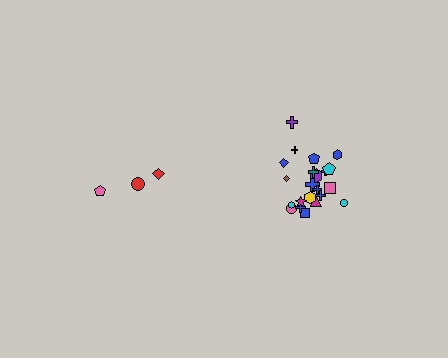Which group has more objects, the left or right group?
The right group.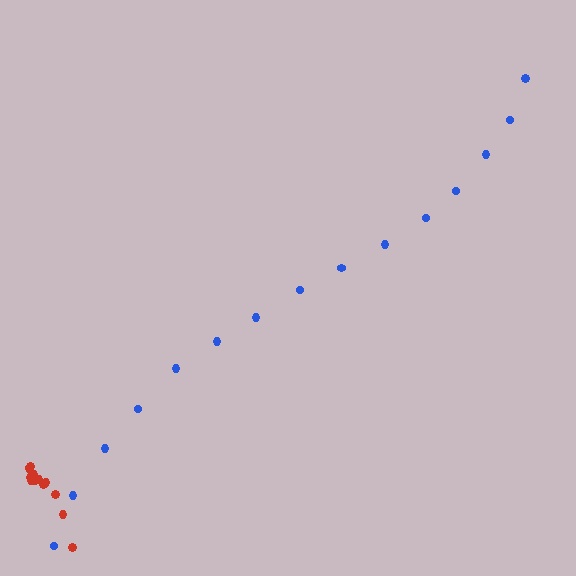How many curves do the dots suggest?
There are 2 distinct paths.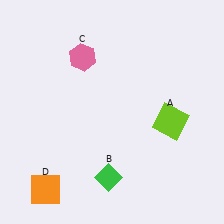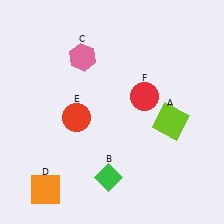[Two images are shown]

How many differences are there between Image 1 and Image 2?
There are 2 differences between the two images.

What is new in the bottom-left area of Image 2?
A red circle (E) was added in the bottom-left area of Image 2.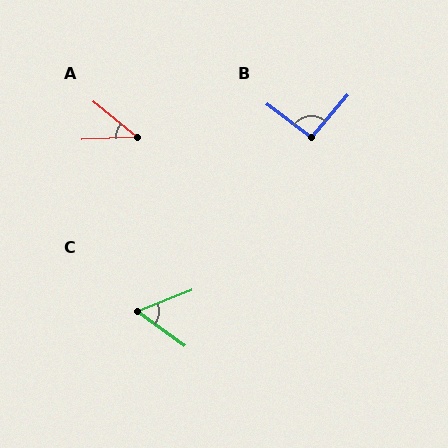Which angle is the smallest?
A, at approximately 42 degrees.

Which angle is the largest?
B, at approximately 94 degrees.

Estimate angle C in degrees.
Approximately 57 degrees.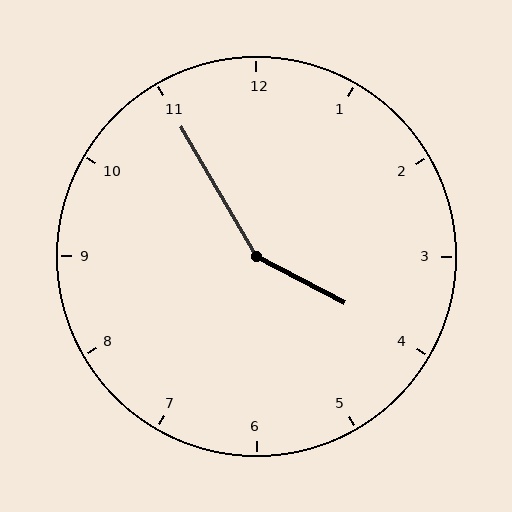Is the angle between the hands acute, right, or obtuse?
It is obtuse.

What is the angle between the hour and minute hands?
Approximately 148 degrees.